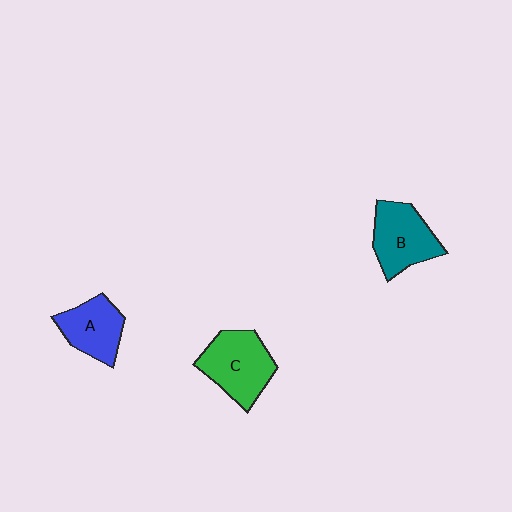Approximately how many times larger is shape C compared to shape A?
Approximately 1.3 times.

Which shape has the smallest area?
Shape A (blue).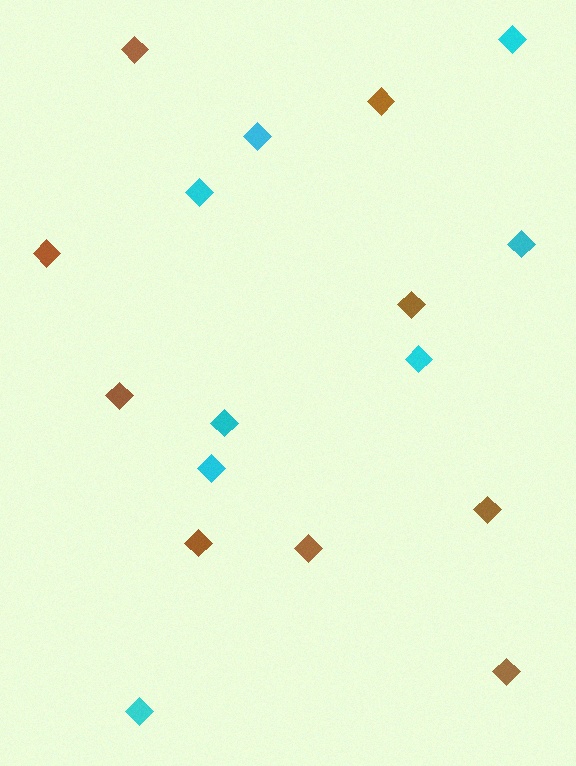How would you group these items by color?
There are 2 groups: one group of brown diamonds (9) and one group of cyan diamonds (8).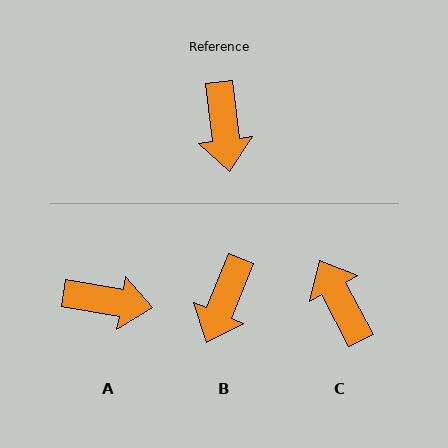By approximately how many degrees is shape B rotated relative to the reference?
Approximately 29 degrees clockwise.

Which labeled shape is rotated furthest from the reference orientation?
C, about 159 degrees away.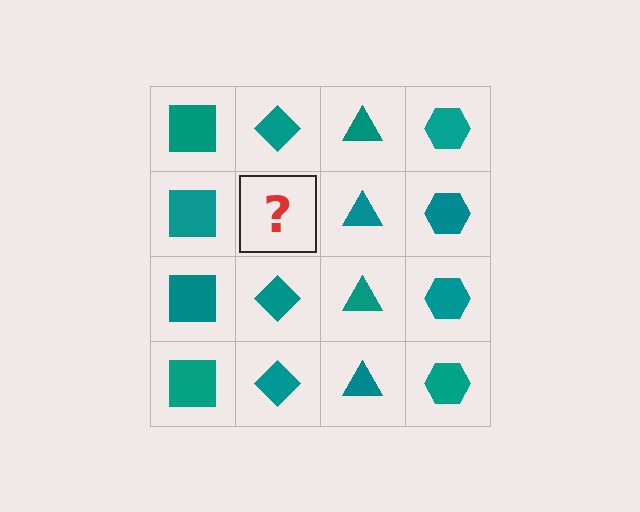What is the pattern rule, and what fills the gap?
The rule is that each column has a consistent shape. The gap should be filled with a teal diamond.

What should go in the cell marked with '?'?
The missing cell should contain a teal diamond.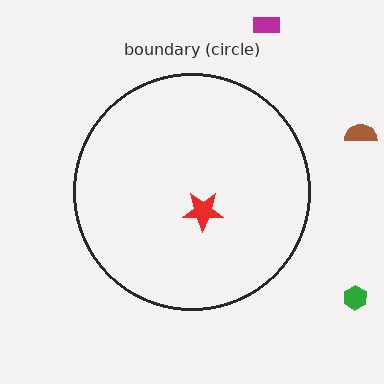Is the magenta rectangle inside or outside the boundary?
Outside.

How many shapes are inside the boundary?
1 inside, 3 outside.